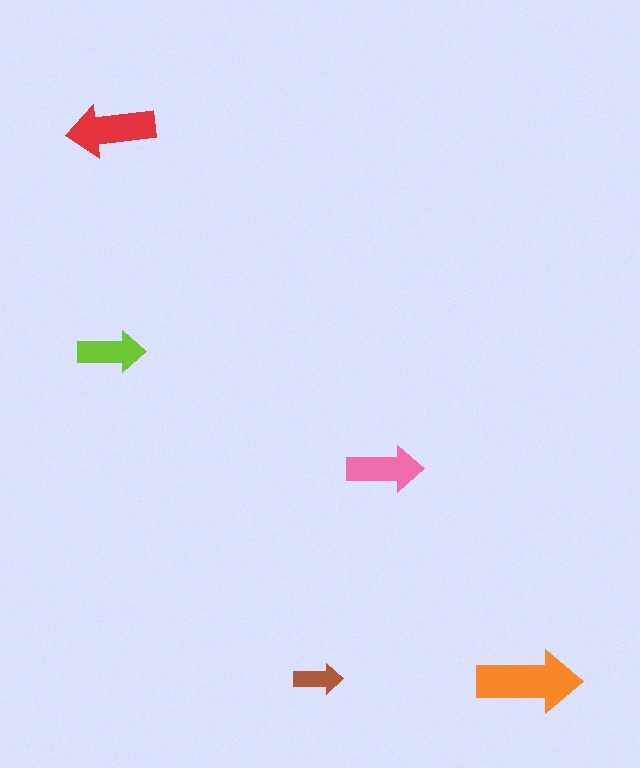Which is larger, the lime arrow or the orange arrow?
The orange one.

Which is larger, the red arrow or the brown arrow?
The red one.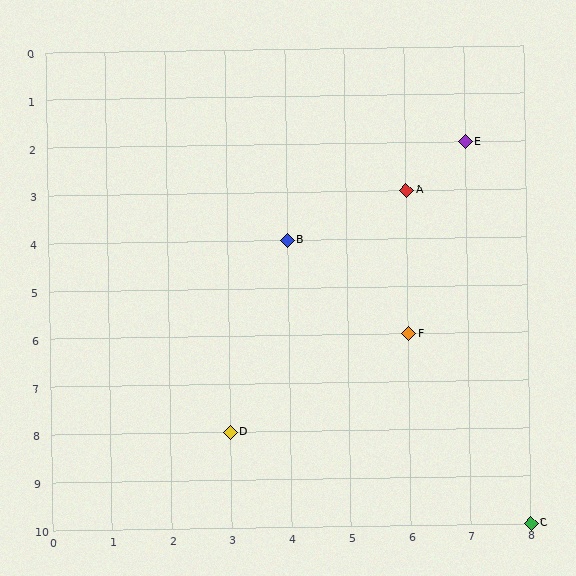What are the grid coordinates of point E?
Point E is at grid coordinates (7, 2).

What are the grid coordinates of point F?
Point F is at grid coordinates (6, 6).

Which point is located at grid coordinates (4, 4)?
Point B is at (4, 4).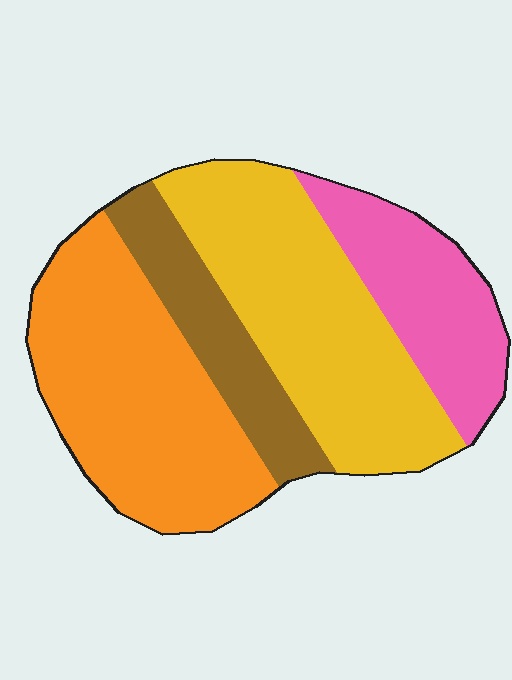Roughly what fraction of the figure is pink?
Pink covers about 20% of the figure.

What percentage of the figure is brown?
Brown covers roughly 15% of the figure.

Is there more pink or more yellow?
Yellow.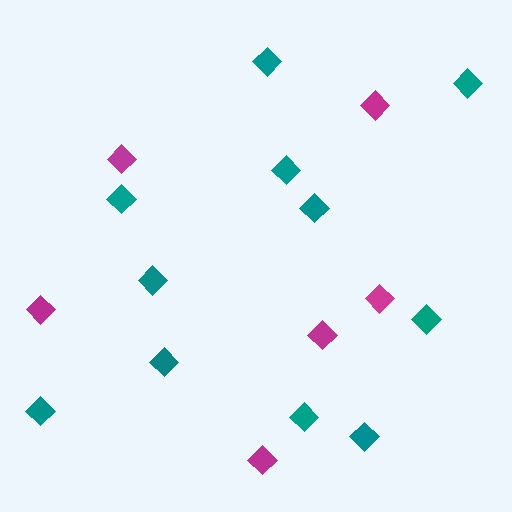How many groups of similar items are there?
There are 2 groups: one group of teal diamonds (11) and one group of magenta diamonds (6).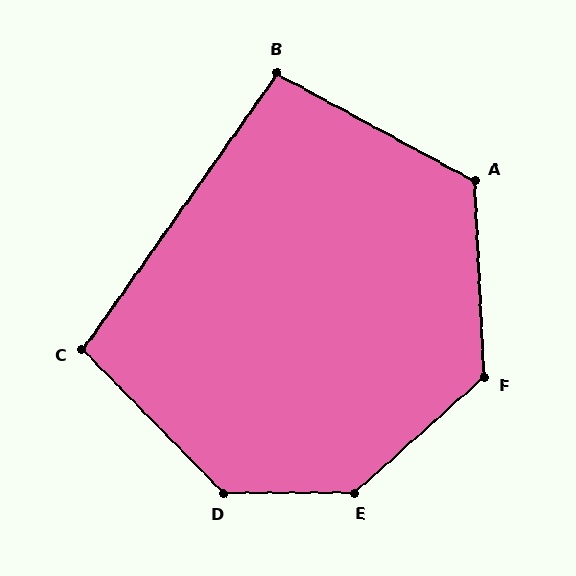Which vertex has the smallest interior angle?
B, at approximately 97 degrees.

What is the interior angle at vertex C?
Approximately 100 degrees (obtuse).